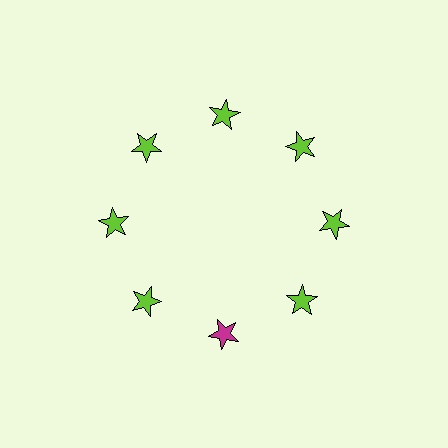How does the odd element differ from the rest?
It has a different color: magenta instead of lime.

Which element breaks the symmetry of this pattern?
The magenta star at roughly the 6 o'clock position breaks the symmetry. All other shapes are lime stars.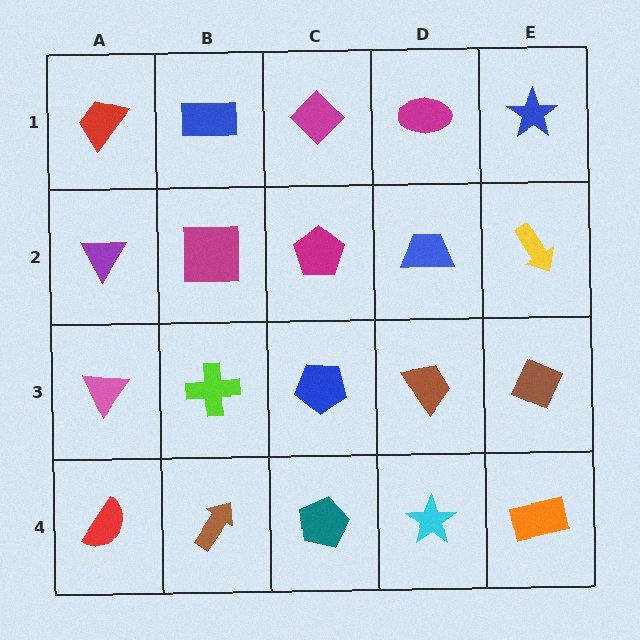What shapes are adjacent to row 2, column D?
A magenta ellipse (row 1, column D), a brown trapezoid (row 3, column D), a magenta pentagon (row 2, column C), a yellow arrow (row 2, column E).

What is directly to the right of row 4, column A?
A brown arrow.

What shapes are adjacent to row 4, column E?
A brown diamond (row 3, column E), a cyan star (row 4, column D).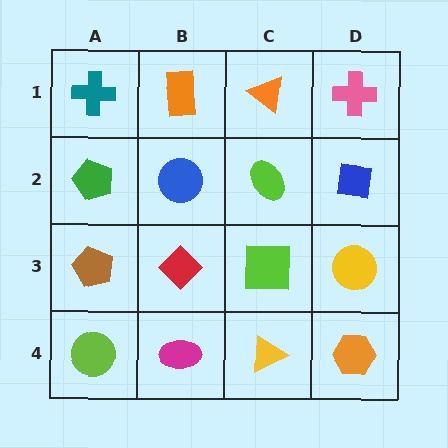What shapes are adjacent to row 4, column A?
A brown pentagon (row 3, column A), a magenta ellipse (row 4, column B).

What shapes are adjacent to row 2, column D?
A pink cross (row 1, column D), a yellow circle (row 3, column D), a lime ellipse (row 2, column C).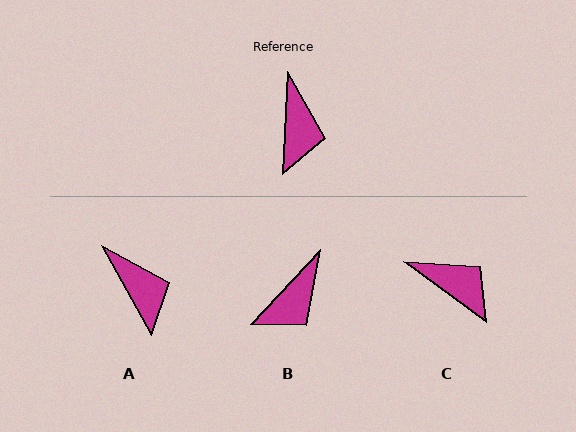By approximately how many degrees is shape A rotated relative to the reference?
Approximately 31 degrees counter-clockwise.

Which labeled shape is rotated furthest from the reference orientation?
C, about 56 degrees away.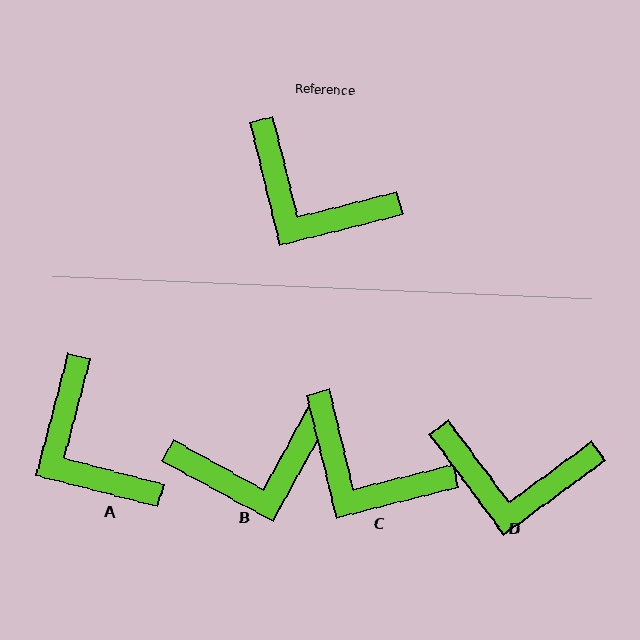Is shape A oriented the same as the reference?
No, it is off by about 28 degrees.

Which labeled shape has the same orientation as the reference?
C.